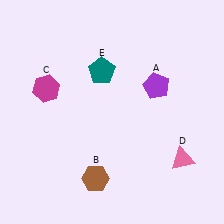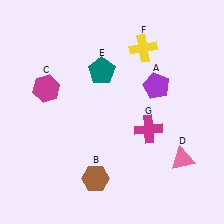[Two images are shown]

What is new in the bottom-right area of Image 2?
A magenta cross (G) was added in the bottom-right area of Image 2.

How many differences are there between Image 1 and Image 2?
There are 2 differences between the two images.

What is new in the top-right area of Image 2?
A yellow cross (F) was added in the top-right area of Image 2.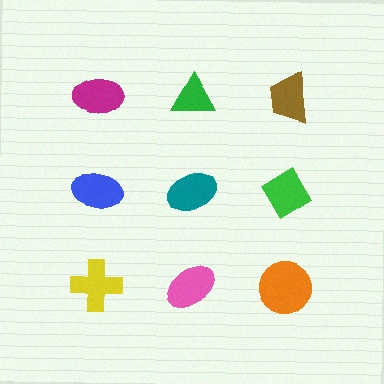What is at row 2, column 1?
A blue ellipse.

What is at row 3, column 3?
An orange circle.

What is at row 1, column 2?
A green triangle.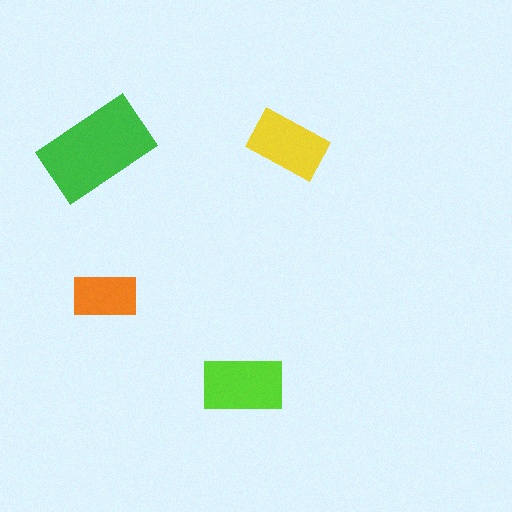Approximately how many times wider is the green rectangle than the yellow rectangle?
About 1.5 times wider.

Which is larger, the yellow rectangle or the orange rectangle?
The yellow one.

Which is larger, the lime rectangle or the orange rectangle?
The lime one.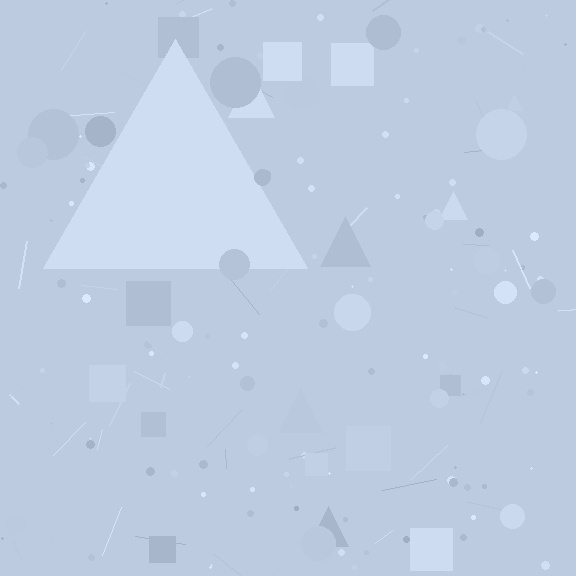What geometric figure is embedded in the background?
A triangle is embedded in the background.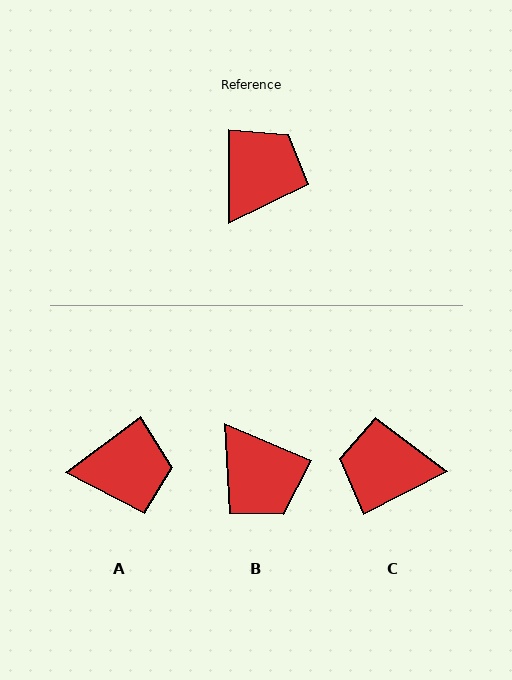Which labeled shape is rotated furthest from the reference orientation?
C, about 117 degrees away.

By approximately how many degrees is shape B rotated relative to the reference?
Approximately 113 degrees clockwise.